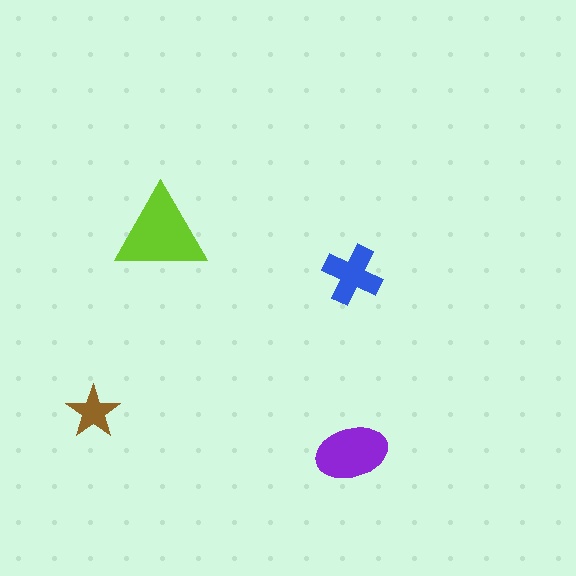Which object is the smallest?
The brown star.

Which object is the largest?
The lime triangle.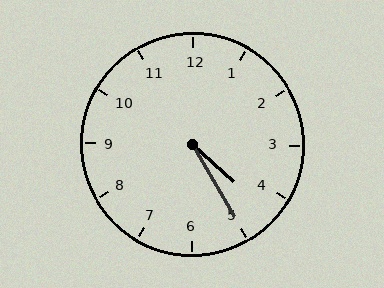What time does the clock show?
4:25.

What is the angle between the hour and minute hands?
Approximately 18 degrees.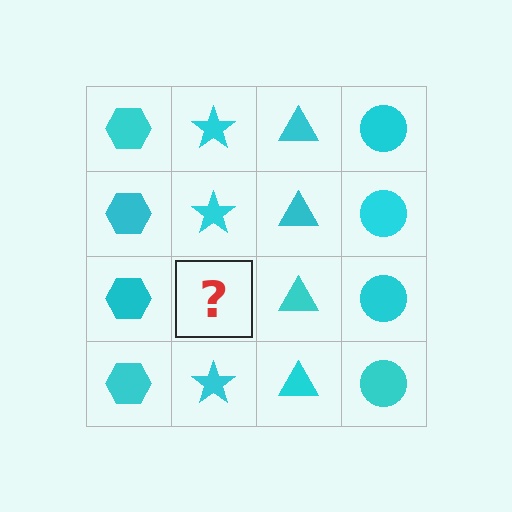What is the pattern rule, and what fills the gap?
The rule is that each column has a consistent shape. The gap should be filled with a cyan star.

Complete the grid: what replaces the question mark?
The question mark should be replaced with a cyan star.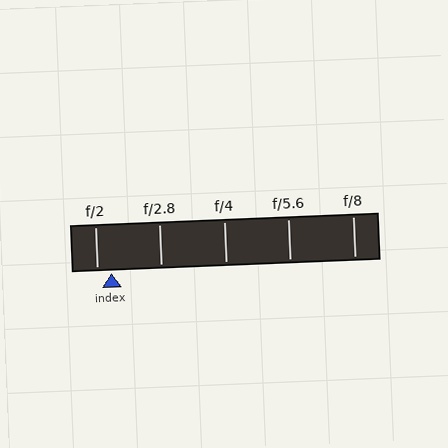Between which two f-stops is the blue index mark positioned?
The index mark is between f/2 and f/2.8.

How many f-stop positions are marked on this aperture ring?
There are 5 f-stop positions marked.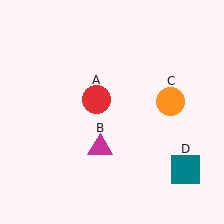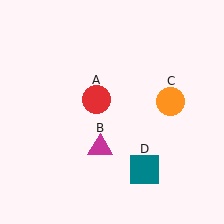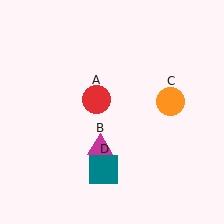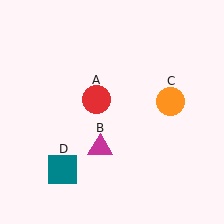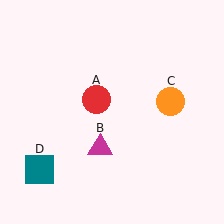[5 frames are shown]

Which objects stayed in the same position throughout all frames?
Red circle (object A) and magenta triangle (object B) and orange circle (object C) remained stationary.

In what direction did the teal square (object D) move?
The teal square (object D) moved left.